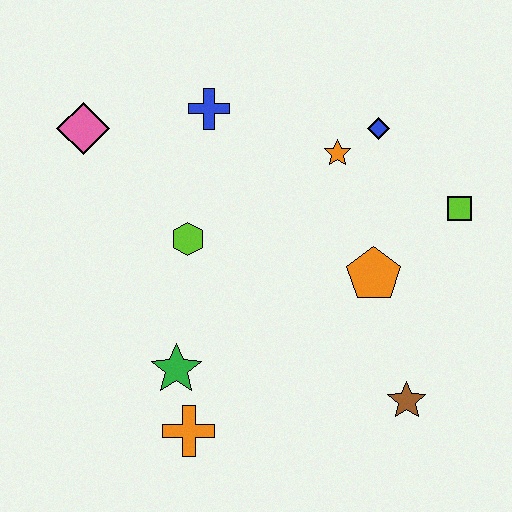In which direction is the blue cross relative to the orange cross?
The blue cross is above the orange cross.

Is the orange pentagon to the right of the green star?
Yes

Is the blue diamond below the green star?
No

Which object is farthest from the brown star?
The pink diamond is farthest from the brown star.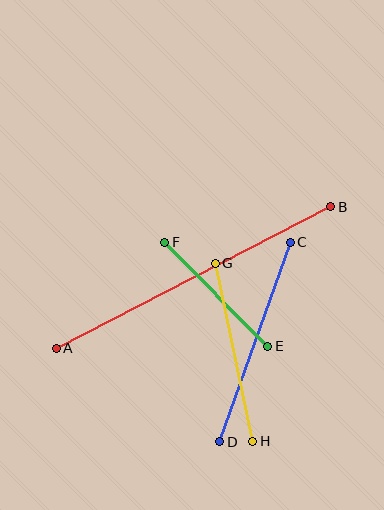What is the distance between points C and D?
The distance is approximately 212 pixels.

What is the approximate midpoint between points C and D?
The midpoint is at approximately (255, 342) pixels.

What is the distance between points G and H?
The distance is approximately 182 pixels.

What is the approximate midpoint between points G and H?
The midpoint is at approximately (234, 352) pixels.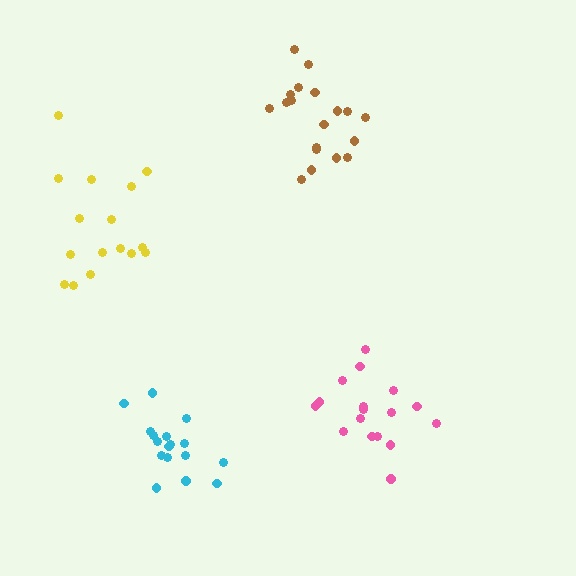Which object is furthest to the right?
The pink cluster is rightmost.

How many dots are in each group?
Group 1: 17 dots, Group 2: 17 dots, Group 3: 16 dots, Group 4: 19 dots (69 total).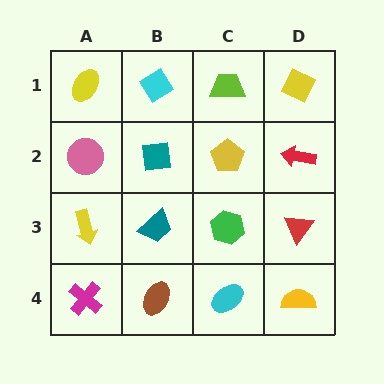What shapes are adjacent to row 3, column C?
A yellow pentagon (row 2, column C), a cyan ellipse (row 4, column C), a teal trapezoid (row 3, column B), a red triangle (row 3, column D).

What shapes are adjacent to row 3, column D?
A red arrow (row 2, column D), a yellow semicircle (row 4, column D), a green hexagon (row 3, column C).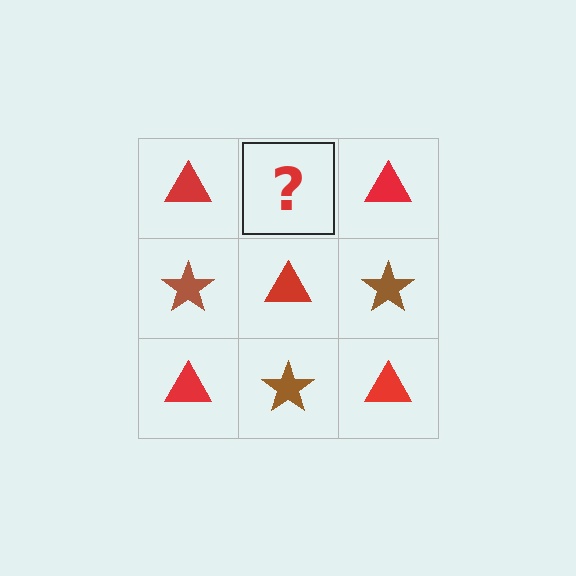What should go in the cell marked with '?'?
The missing cell should contain a brown star.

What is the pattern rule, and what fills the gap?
The rule is that it alternates red triangle and brown star in a checkerboard pattern. The gap should be filled with a brown star.